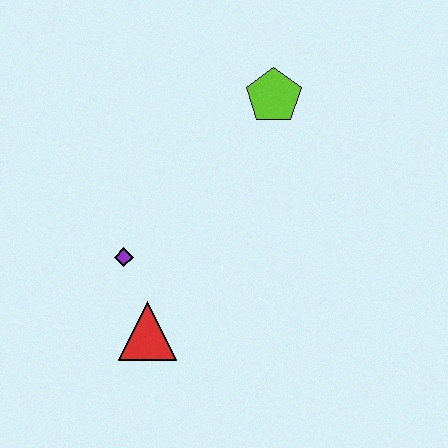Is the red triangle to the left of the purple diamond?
No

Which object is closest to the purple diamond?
The red triangle is closest to the purple diamond.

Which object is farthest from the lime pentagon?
The red triangle is farthest from the lime pentagon.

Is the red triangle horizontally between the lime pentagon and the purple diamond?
Yes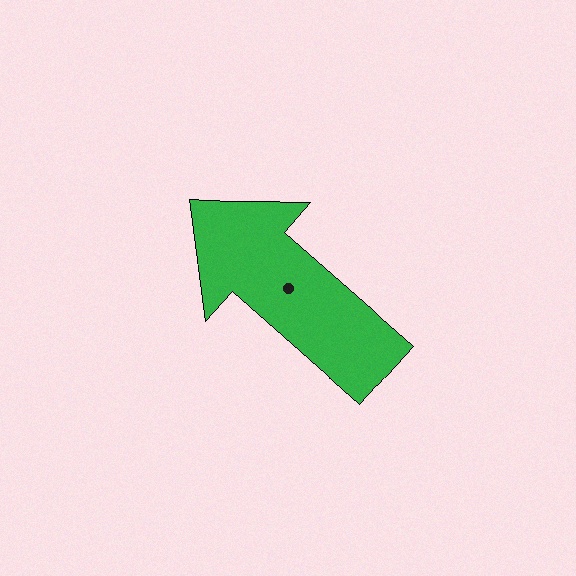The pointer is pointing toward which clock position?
Roughly 10 o'clock.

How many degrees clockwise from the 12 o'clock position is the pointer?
Approximately 311 degrees.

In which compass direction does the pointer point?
Northwest.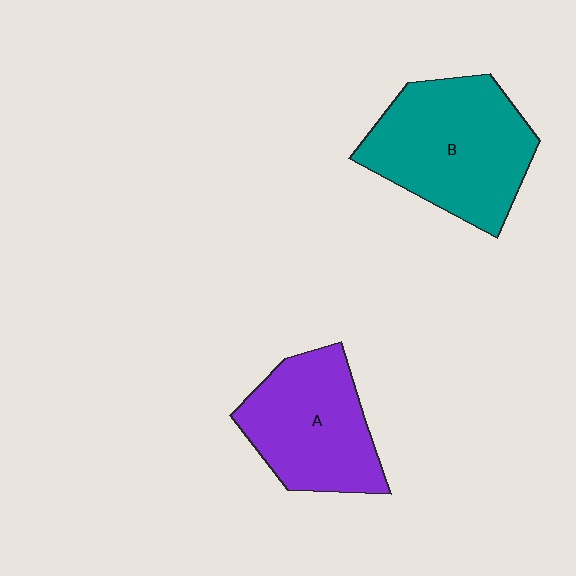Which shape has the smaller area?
Shape A (purple).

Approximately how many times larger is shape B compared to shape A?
Approximately 1.2 times.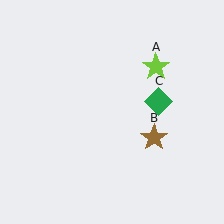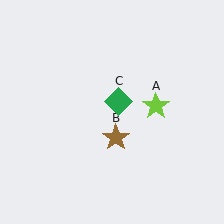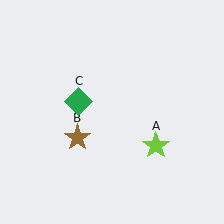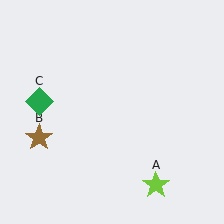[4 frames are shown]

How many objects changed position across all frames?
3 objects changed position: lime star (object A), brown star (object B), green diamond (object C).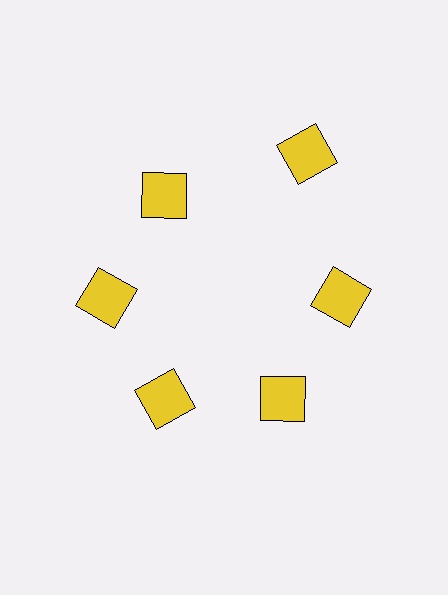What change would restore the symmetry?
The symmetry would be restored by moving it inward, back onto the ring so that all 6 squares sit at equal angles and equal distance from the center.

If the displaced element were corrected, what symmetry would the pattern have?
It would have 6-fold rotational symmetry — the pattern would map onto itself every 60 degrees.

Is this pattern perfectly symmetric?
No. The 6 yellow squares are arranged in a ring, but one element near the 1 o'clock position is pushed outward from the center, breaking the 6-fold rotational symmetry.